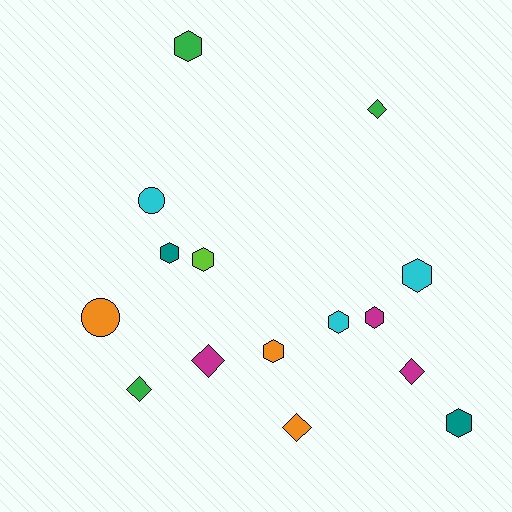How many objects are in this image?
There are 15 objects.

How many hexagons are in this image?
There are 8 hexagons.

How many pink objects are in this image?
There are no pink objects.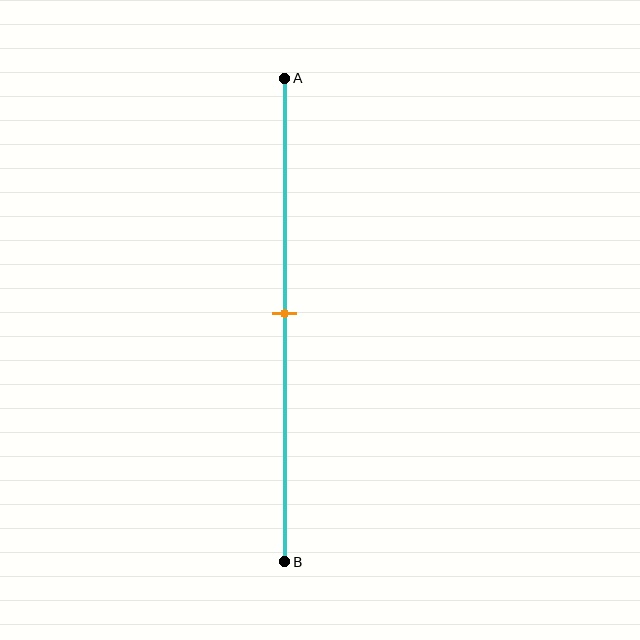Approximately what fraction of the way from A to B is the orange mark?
The orange mark is approximately 50% of the way from A to B.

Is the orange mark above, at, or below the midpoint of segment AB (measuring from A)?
The orange mark is approximately at the midpoint of segment AB.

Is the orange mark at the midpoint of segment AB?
Yes, the mark is approximately at the midpoint.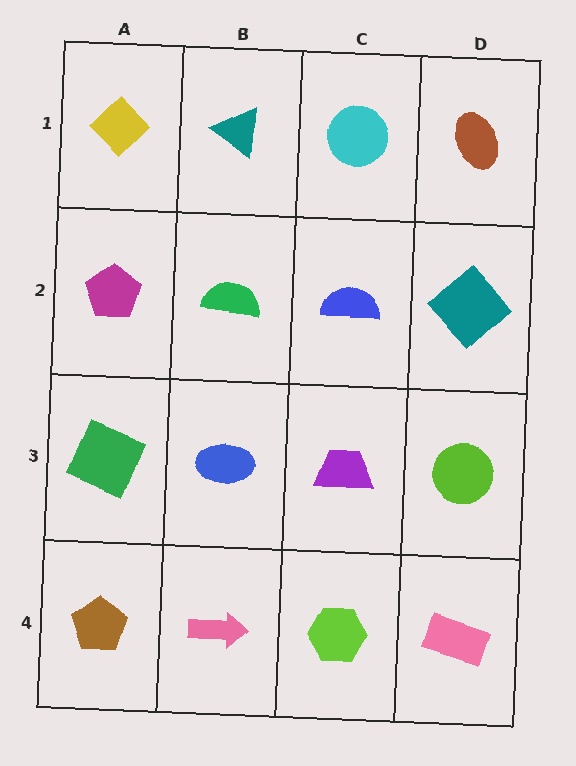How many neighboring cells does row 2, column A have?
3.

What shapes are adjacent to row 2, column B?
A teal triangle (row 1, column B), a blue ellipse (row 3, column B), a magenta pentagon (row 2, column A), a blue semicircle (row 2, column C).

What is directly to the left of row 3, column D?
A purple trapezoid.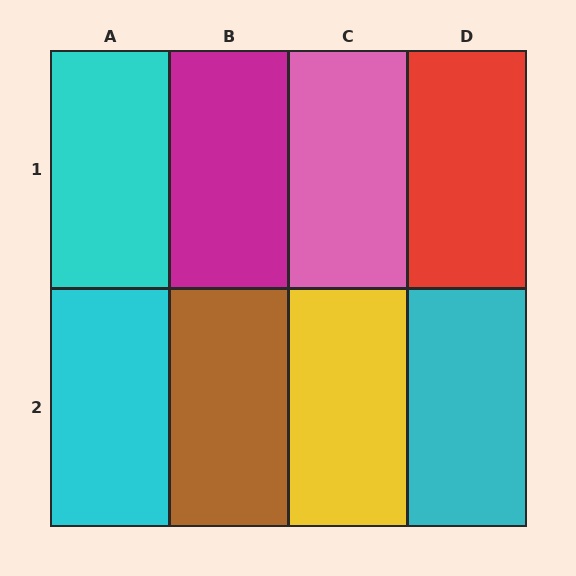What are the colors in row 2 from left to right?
Cyan, brown, yellow, cyan.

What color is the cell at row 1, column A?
Cyan.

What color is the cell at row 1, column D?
Red.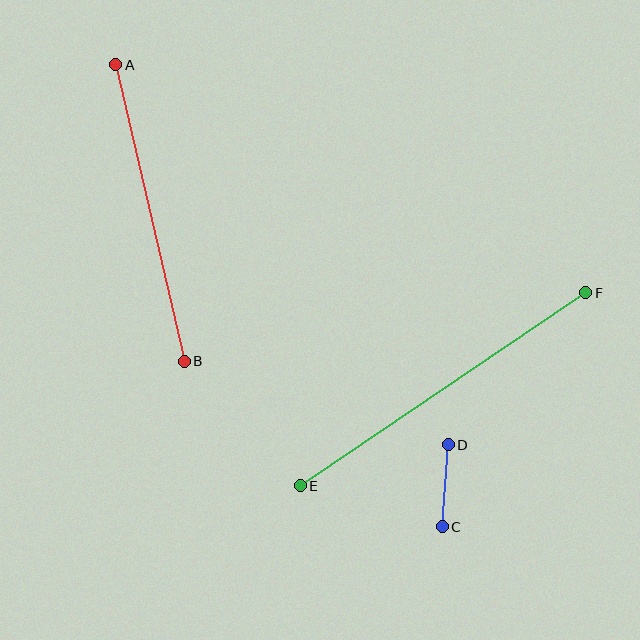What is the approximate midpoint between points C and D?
The midpoint is at approximately (445, 486) pixels.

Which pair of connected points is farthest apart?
Points E and F are farthest apart.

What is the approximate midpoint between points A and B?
The midpoint is at approximately (150, 213) pixels.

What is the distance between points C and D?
The distance is approximately 83 pixels.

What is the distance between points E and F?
The distance is approximately 345 pixels.